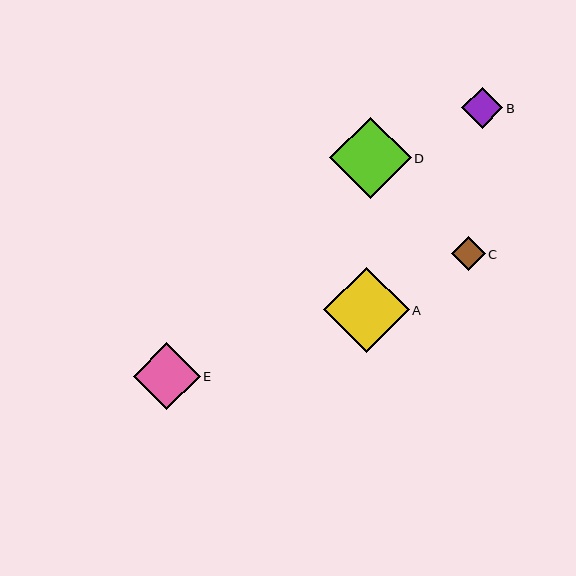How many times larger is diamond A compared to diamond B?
Diamond A is approximately 2.1 times the size of diamond B.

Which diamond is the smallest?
Diamond C is the smallest with a size of approximately 34 pixels.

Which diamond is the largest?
Diamond A is the largest with a size of approximately 85 pixels.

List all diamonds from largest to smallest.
From largest to smallest: A, D, E, B, C.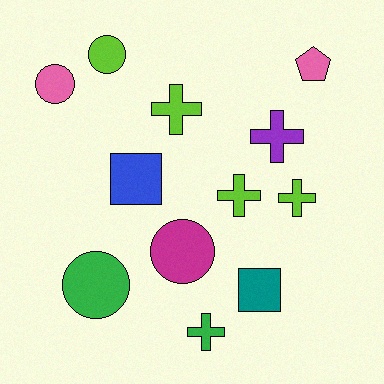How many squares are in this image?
There are 2 squares.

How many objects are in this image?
There are 12 objects.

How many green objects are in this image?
There are 2 green objects.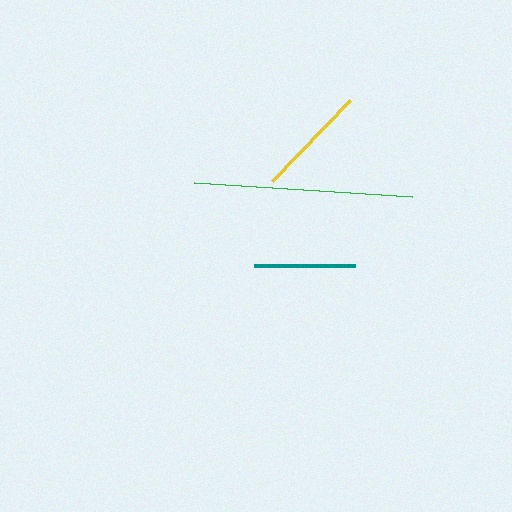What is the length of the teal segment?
The teal segment is approximately 100 pixels long.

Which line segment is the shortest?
The teal line is the shortest at approximately 100 pixels.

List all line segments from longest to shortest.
From longest to shortest: green, yellow, teal.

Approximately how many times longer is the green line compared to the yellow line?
The green line is approximately 1.9 times the length of the yellow line.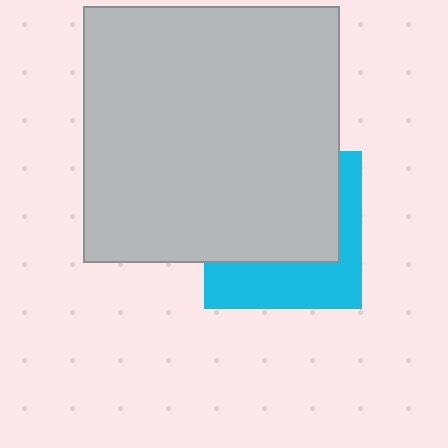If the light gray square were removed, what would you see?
You would see the complete cyan square.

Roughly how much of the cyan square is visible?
A small part of it is visible (roughly 39%).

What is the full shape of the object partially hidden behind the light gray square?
The partially hidden object is a cyan square.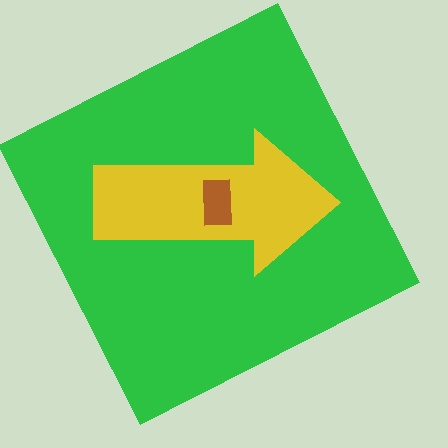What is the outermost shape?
The green square.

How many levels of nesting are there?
3.